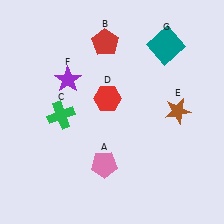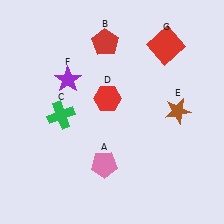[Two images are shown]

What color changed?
The square (G) changed from teal in Image 1 to red in Image 2.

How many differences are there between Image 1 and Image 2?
There is 1 difference between the two images.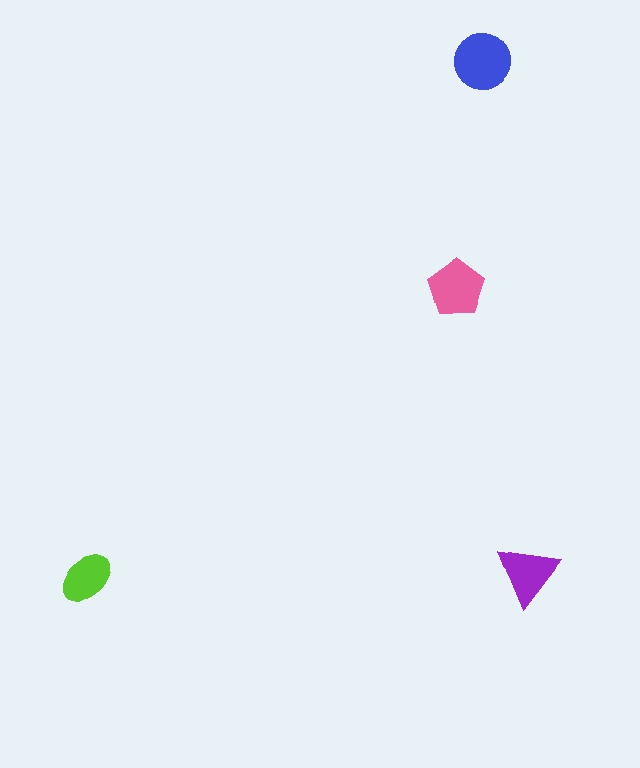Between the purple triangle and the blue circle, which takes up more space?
The blue circle.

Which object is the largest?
The blue circle.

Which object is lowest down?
The purple triangle is bottommost.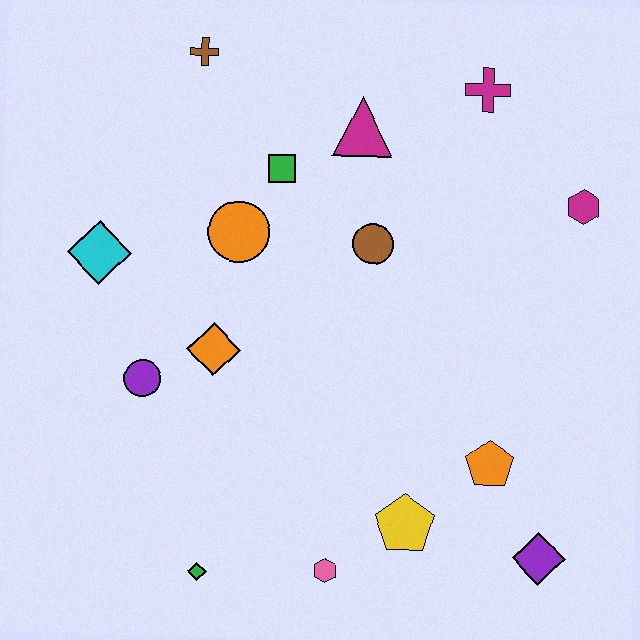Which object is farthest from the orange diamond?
The magenta hexagon is farthest from the orange diamond.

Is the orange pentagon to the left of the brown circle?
No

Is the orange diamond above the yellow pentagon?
Yes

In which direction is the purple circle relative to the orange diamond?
The purple circle is to the left of the orange diamond.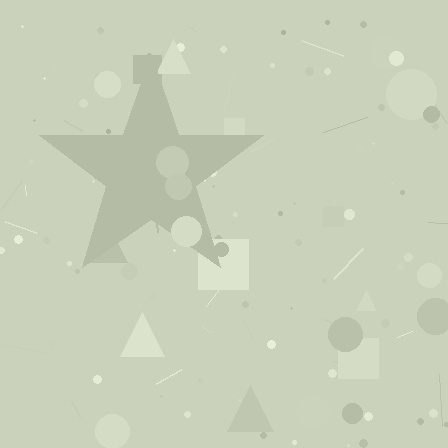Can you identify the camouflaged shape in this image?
The camouflaged shape is a star.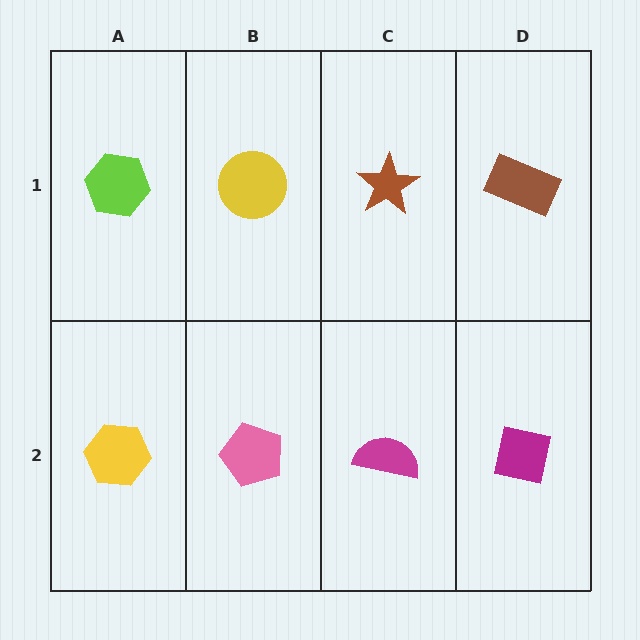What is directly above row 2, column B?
A yellow circle.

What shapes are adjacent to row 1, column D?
A magenta square (row 2, column D), a brown star (row 1, column C).